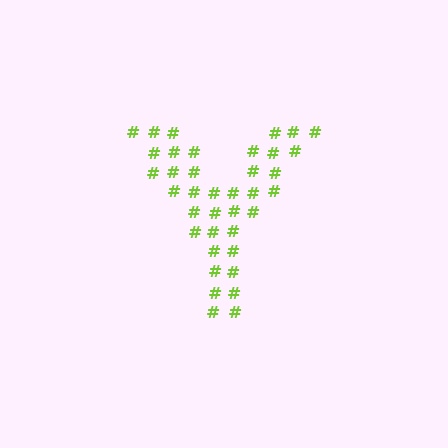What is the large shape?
The large shape is the letter Y.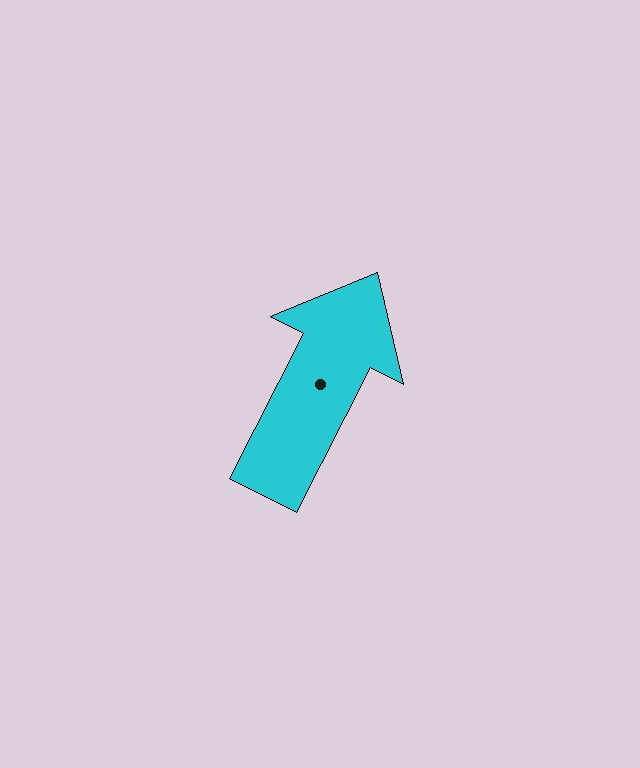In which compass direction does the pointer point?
Northeast.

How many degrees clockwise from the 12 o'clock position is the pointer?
Approximately 27 degrees.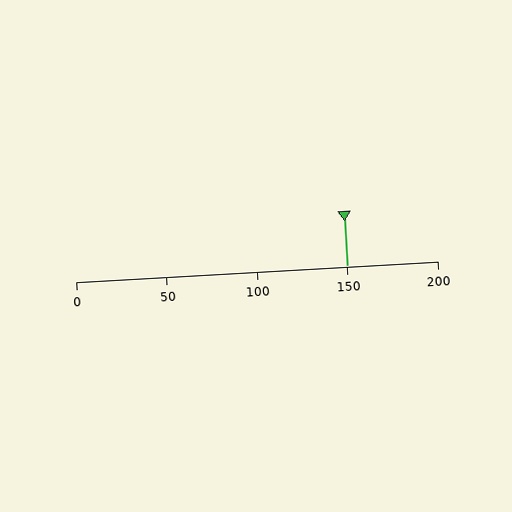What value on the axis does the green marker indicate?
The marker indicates approximately 150.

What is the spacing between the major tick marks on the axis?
The major ticks are spaced 50 apart.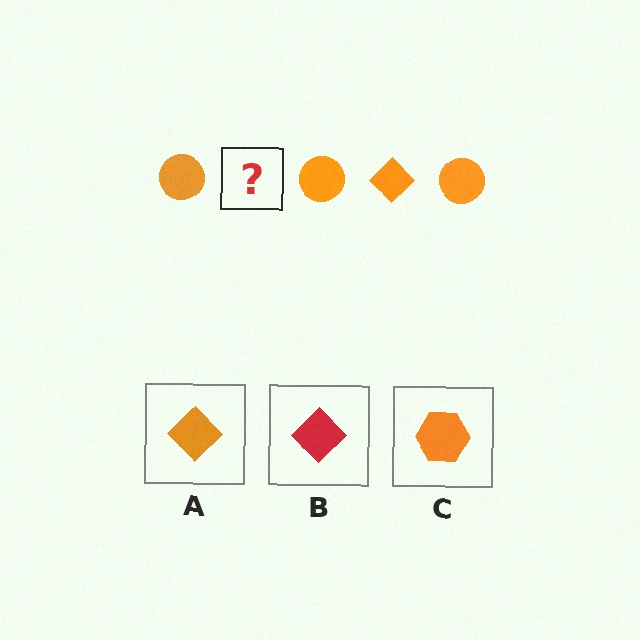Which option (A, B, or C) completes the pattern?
A.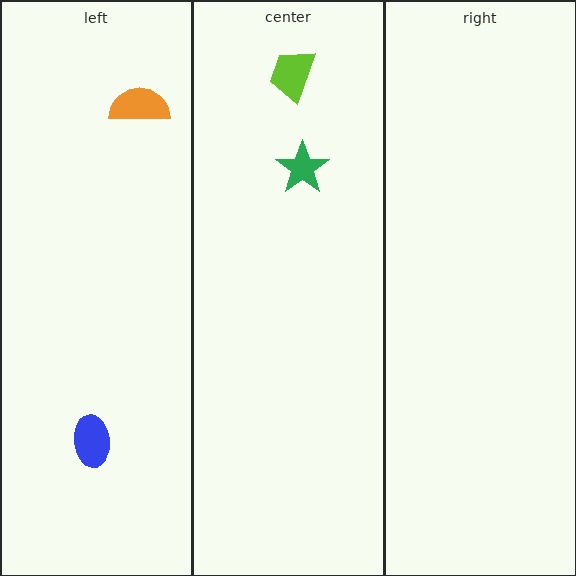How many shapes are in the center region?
2.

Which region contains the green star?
The center region.